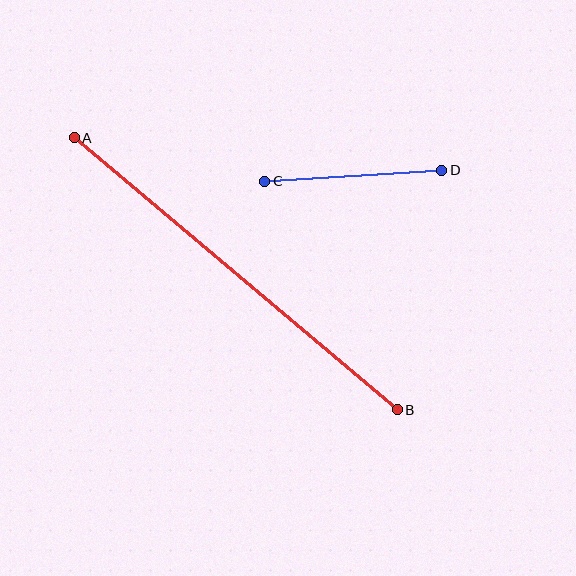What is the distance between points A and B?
The distance is approximately 422 pixels.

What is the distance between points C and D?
The distance is approximately 177 pixels.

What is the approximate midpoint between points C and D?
The midpoint is at approximately (353, 176) pixels.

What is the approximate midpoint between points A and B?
The midpoint is at approximately (236, 274) pixels.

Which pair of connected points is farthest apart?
Points A and B are farthest apart.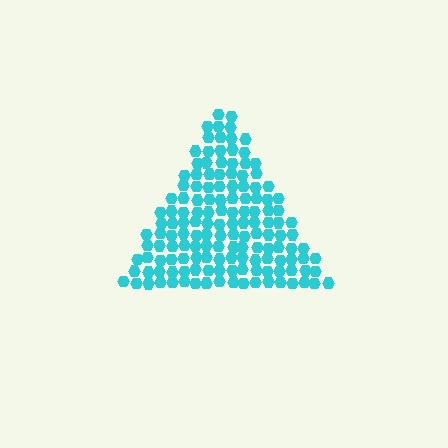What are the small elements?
The small elements are hexagons.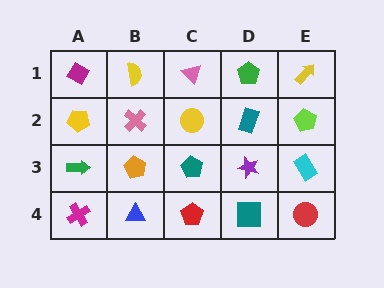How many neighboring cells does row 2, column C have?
4.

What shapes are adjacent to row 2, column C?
A pink triangle (row 1, column C), a teal pentagon (row 3, column C), a pink cross (row 2, column B), a teal rectangle (row 2, column D).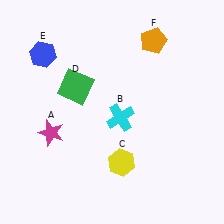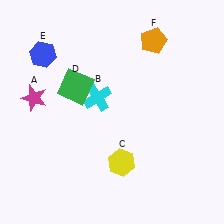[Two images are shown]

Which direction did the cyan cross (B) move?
The cyan cross (B) moved left.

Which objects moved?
The objects that moved are: the magenta star (A), the cyan cross (B).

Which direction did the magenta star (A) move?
The magenta star (A) moved up.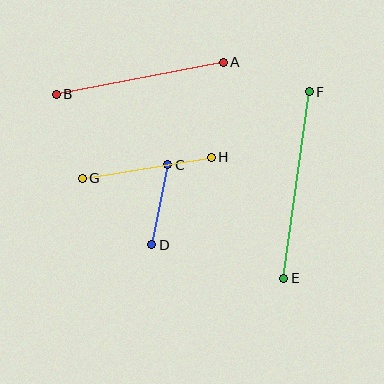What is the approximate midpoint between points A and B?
The midpoint is at approximately (140, 78) pixels.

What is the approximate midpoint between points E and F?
The midpoint is at approximately (297, 185) pixels.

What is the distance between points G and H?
The distance is approximately 130 pixels.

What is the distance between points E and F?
The distance is approximately 188 pixels.